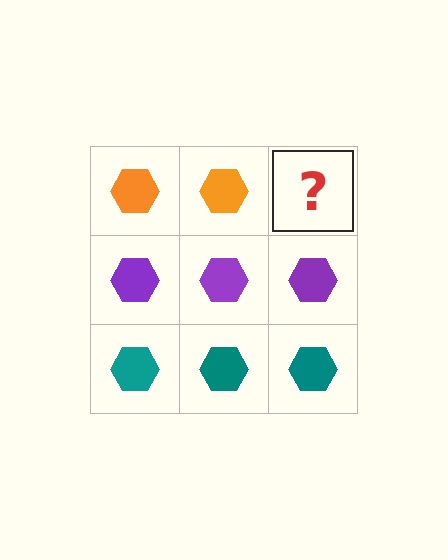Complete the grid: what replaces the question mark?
The question mark should be replaced with an orange hexagon.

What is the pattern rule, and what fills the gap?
The rule is that each row has a consistent color. The gap should be filled with an orange hexagon.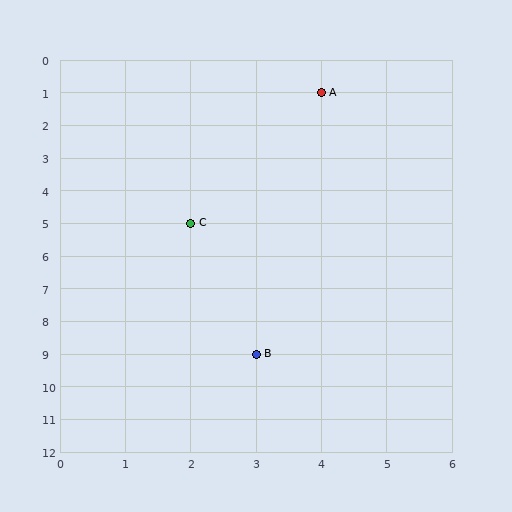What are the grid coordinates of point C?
Point C is at grid coordinates (2, 5).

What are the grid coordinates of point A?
Point A is at grid coordinates (4, 1).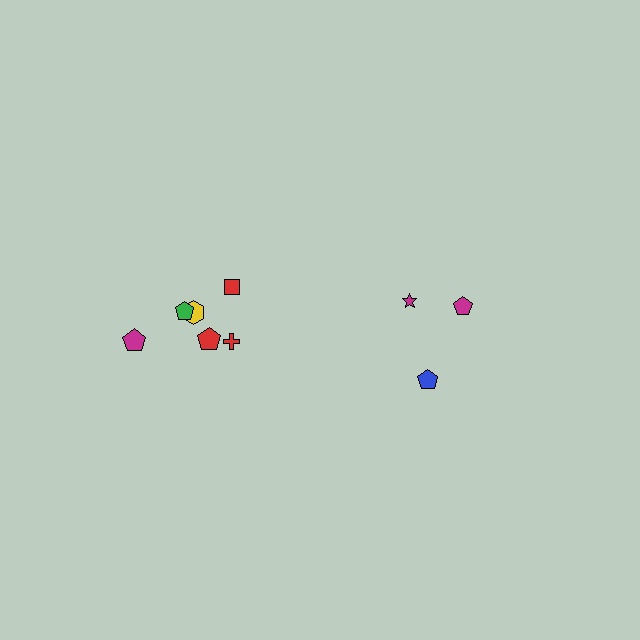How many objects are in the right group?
There are 3 objects.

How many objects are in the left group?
There are 6 objects.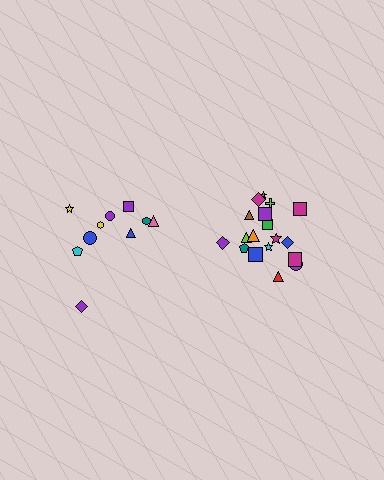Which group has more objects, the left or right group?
The right group.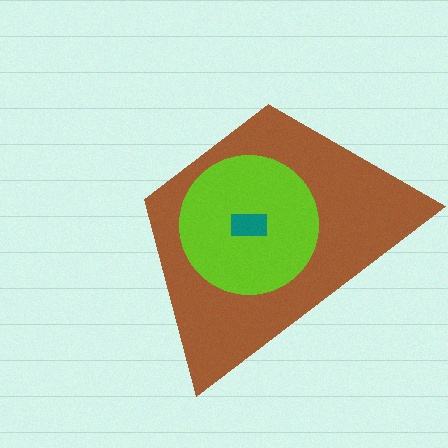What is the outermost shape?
The brown trapezoid.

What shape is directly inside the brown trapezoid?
The lime circle.